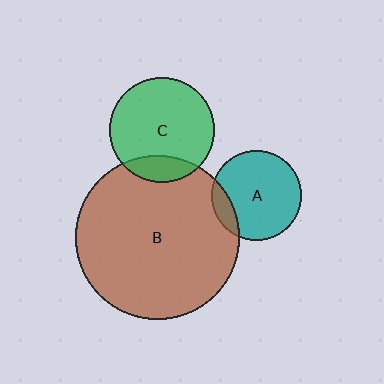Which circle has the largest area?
Circle B (brown).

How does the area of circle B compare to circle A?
Approximately 3.3 times.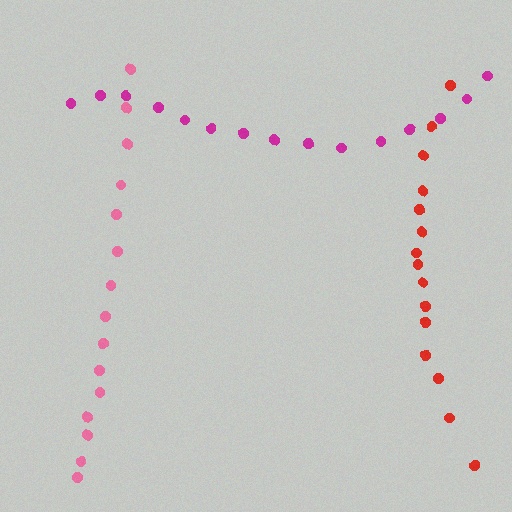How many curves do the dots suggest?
There are 3 distinct paths.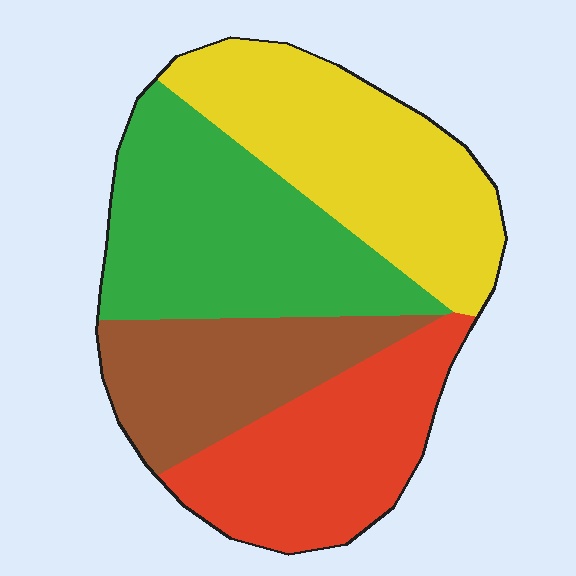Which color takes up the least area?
Brown, at roughly 20%.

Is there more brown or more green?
Green.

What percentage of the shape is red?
Red takes up less than a quarter of the shape.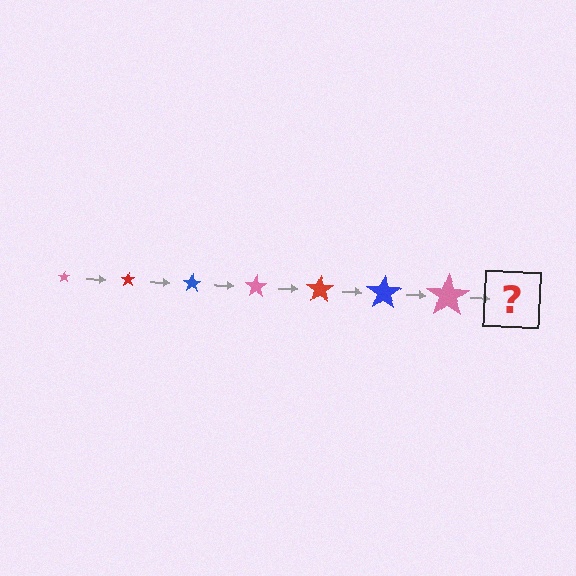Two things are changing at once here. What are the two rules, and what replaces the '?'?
The two rules are that the star grows larger each step and the color cycles through pink, red, and blue. The '?' should be a red star, larger than the previous one.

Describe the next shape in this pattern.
It should be a red star, larger than the previous one.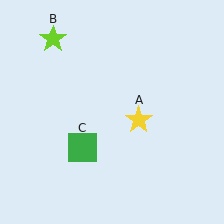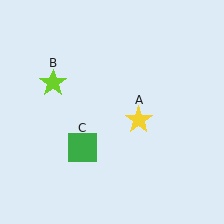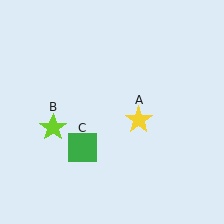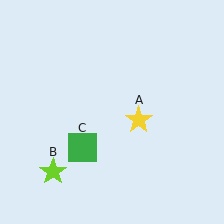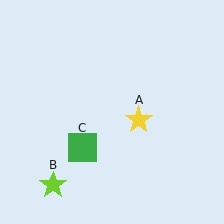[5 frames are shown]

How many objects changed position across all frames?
1 object changed position: lime star (object B).